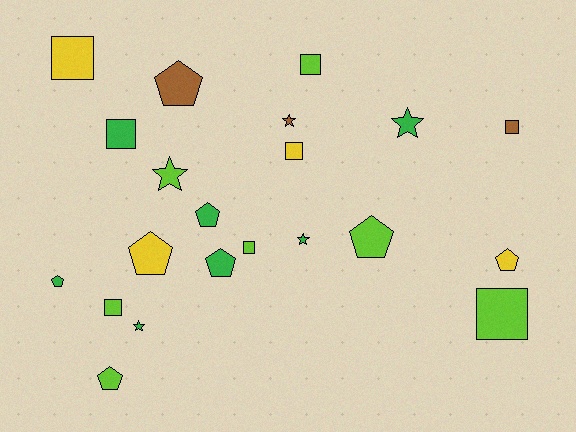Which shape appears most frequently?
Square, with 8 objects.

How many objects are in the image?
There are 21 objects.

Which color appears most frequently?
Green, with 7 objects.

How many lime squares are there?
There are 4 lime squares.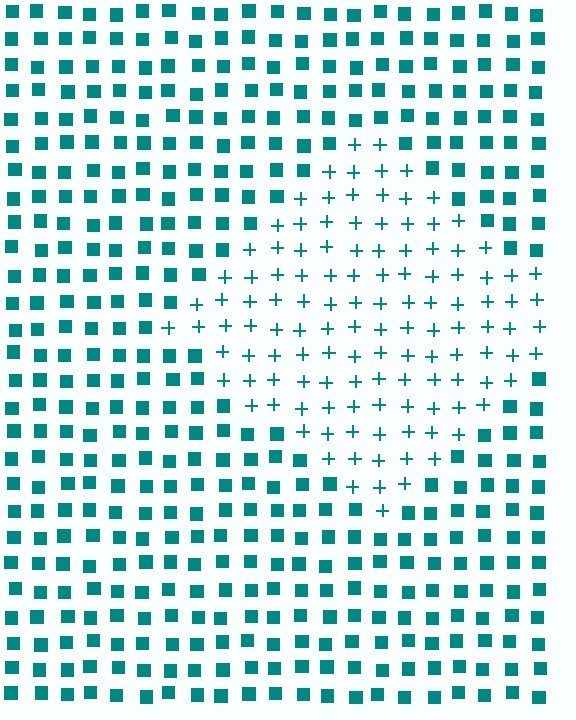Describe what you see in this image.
The image is filled with small teal elements arranged in a uniform grid. A diamond-shaped region contains plus signs, while the surrounding area contains squares. The boundary is defined purely by the change in element shape.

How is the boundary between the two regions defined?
The boundary is defined by a change in element shape: plus signs inside vs. squares outside. All elements share the same color and spacing.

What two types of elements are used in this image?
The image uses plus signs inside the diamond region and squares outside it.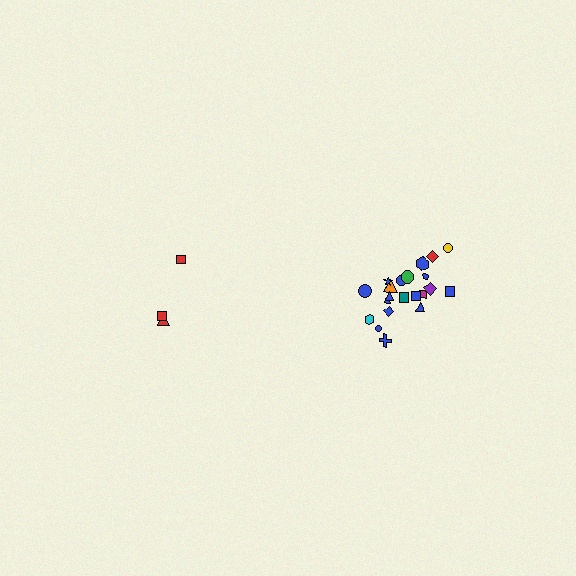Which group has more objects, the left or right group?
The right group.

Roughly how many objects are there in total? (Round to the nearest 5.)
Roughly 25 objects in total.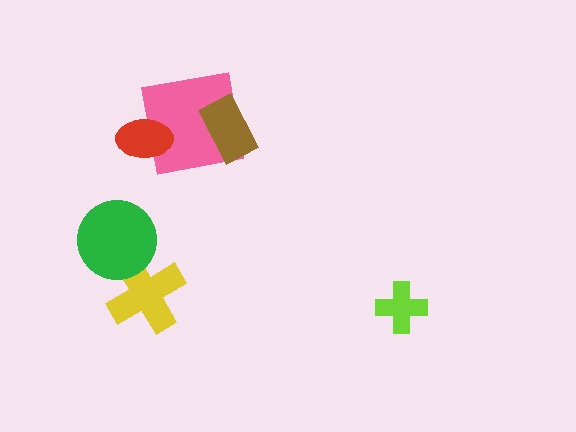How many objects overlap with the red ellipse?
1 object overlaps with the red ellipse.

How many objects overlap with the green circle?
1 object overlaps with the green circle.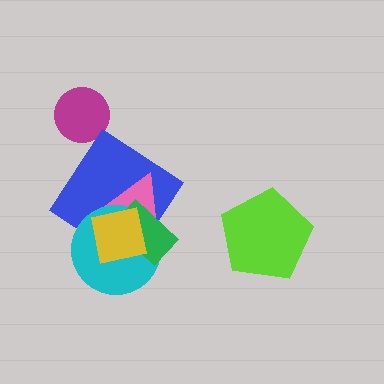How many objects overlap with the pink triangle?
4 objects overlap with the pink triangle.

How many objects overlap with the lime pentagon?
0 objects overlap with the lime pentagon.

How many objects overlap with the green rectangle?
4 objects overlap with the green rectangle.